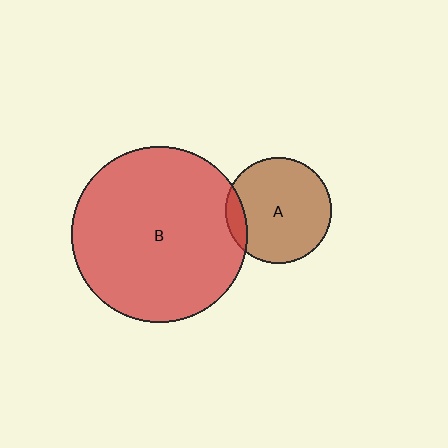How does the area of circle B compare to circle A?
Approximately 2.8 times.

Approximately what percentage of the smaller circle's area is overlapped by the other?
Approximately 10%.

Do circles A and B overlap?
Yes.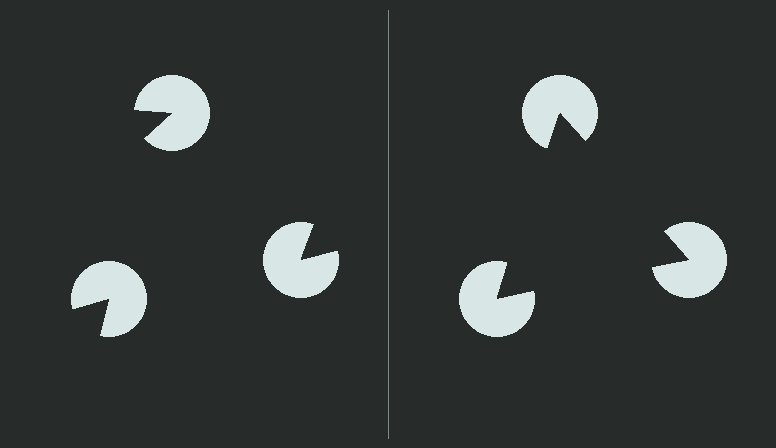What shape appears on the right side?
An illusory triangle.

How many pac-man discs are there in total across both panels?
6 — 3 on each side.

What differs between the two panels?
The pac-man discs are positioned identically on both sides; only the wedge orientations differ. On the right they align to a triangle; on the left they are misaligned.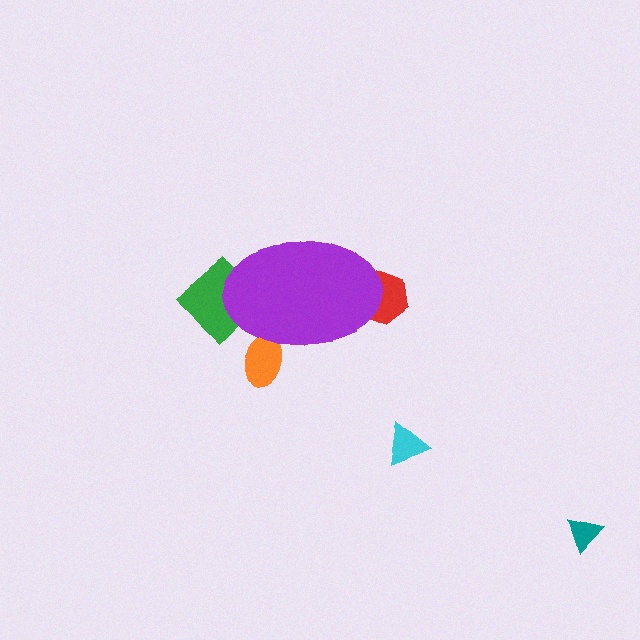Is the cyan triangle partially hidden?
No, the cyan triangle is fully visible.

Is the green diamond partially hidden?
Yes, the green diamond is partially hidden behind the purple ellipse.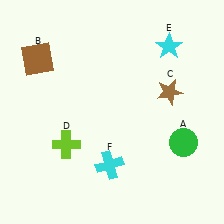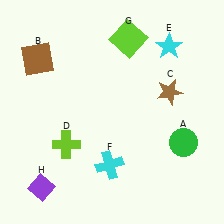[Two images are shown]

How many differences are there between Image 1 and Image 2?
There are 2 differences between the two images.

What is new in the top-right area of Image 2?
A lime square (G) was added in the top-right area of Image 2.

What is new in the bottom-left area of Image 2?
A purple diamond (H) was added in the bottom-left area of Image 2.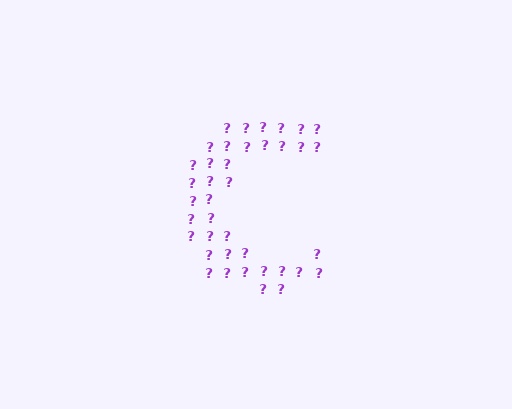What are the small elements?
The small elements are question marks.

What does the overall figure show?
The overall figure shows the letter C.